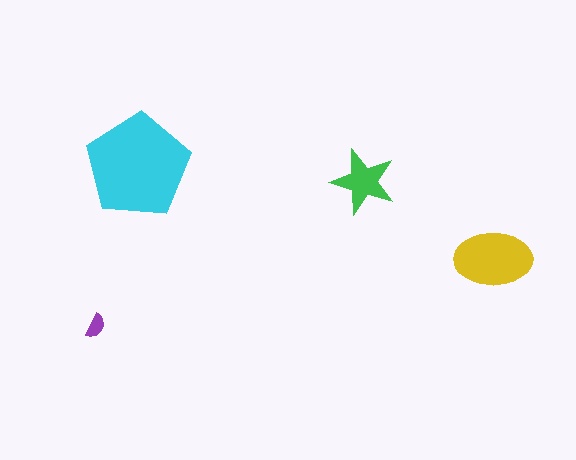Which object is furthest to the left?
The purple semicircle is leftmost.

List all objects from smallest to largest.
The purple semicircle, the green star, the yellow ellipse, the cyan pentagon.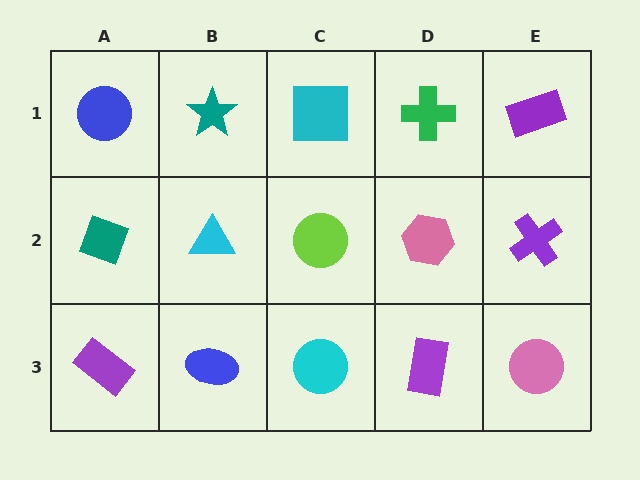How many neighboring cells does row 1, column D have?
3.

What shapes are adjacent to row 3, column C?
A lime circle (row 2, column C), a blue ellipse (row 3, column B), a purple rectangle (row 3, column D).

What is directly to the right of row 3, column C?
A purple rectangle.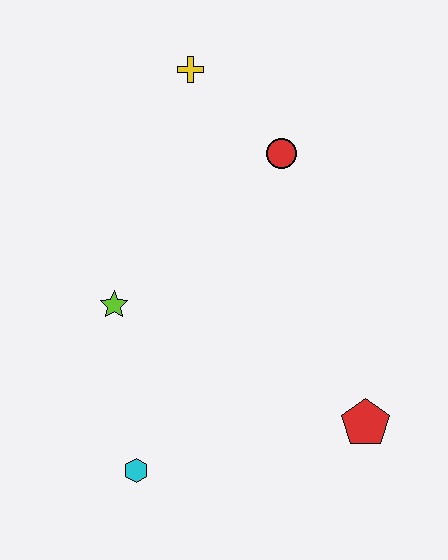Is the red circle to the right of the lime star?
Yes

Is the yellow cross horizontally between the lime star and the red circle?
Yes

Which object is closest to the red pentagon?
The cyan hexagon is closest to the red pentagon.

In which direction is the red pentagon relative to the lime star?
The red pentagon is to the right of the lime star.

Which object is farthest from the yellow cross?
The cyan hexagon is farthest from the yellow cross.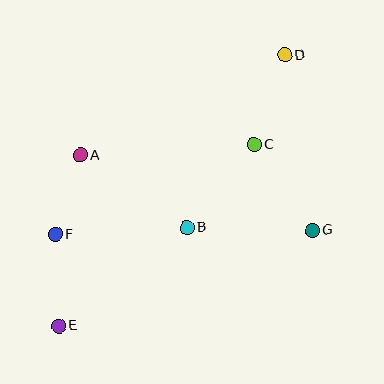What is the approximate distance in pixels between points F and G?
The distance between F and G is approximately 257 pixels.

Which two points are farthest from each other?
Points D and E are farthest from each other.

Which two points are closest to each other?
Points A and F are closest to each other.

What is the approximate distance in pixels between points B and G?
The distance between B and G is approximately 125 pixels.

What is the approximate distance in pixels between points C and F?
The distance between C and F is approximately 218 pixels.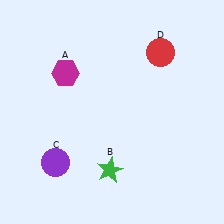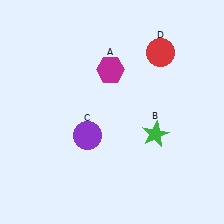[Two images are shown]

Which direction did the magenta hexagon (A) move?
The magenta hexagon (A) moved right.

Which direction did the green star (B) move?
The green star (B) moved right.